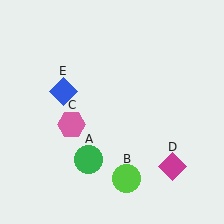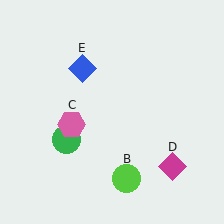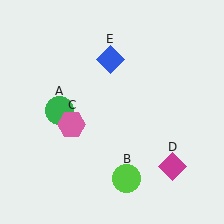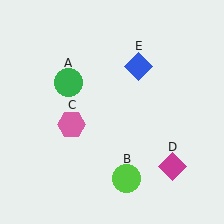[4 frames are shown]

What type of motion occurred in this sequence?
The green circle (object A), blue diamond (object E) rotated clockwise around the center of the scene.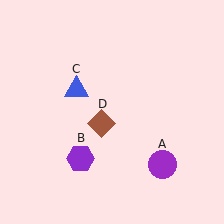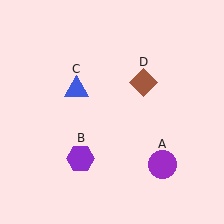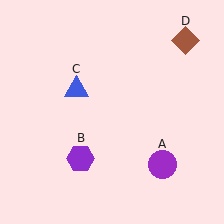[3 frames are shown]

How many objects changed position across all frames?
1 object changed position: brown diamond (object D).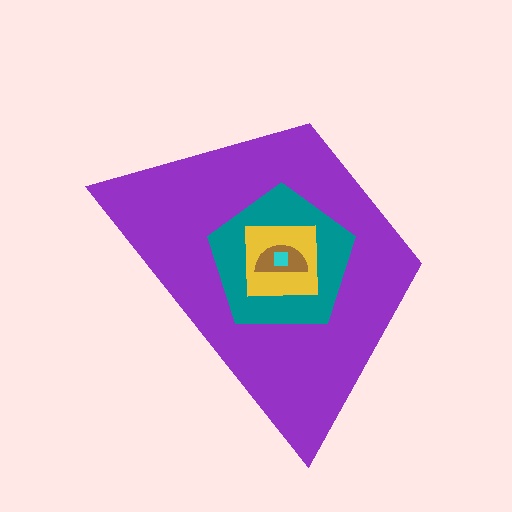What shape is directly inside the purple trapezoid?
The teal pentagon.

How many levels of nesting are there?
5.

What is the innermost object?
The cyan square.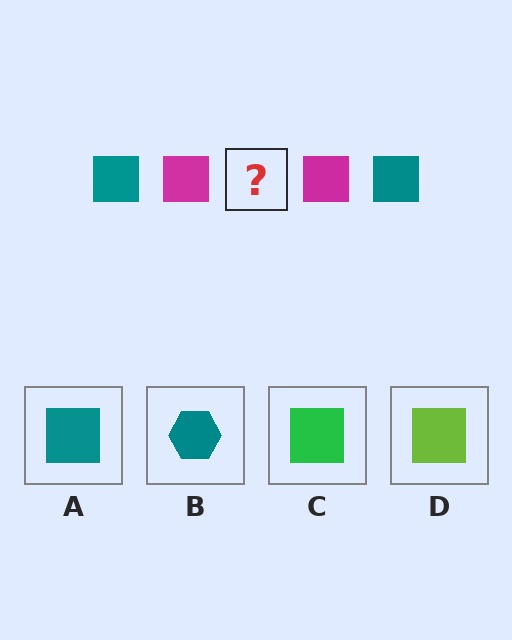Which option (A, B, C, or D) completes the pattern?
A.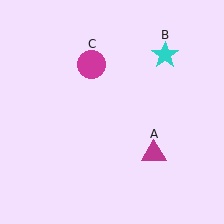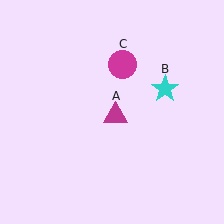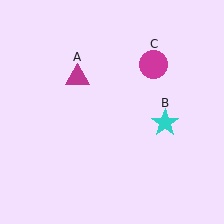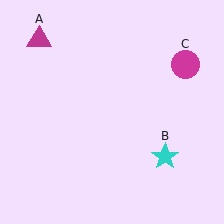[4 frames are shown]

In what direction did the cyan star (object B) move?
The cyan star (object B) moved down.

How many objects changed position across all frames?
3 objects changed position: magenta triangle (object A), cyan star (object B), magenta circle (object C).